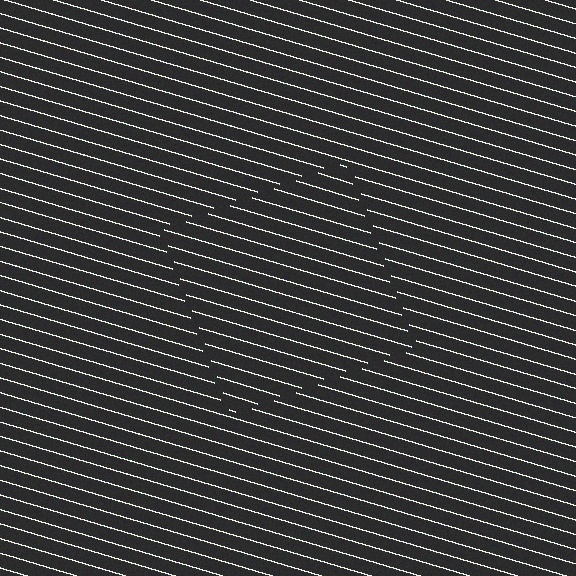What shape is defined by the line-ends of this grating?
An illusory square. The interior of the shape contains the same grating, shifted by half a period — the contour is defined by the phase discontinuity where line-ends from the inner and outer gratings abut.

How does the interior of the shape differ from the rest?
The interior of the shape contains the same grating, shifted by half a period — the contour is defined by the phase discontinuity where line-ends from the inner and outer gratings abut.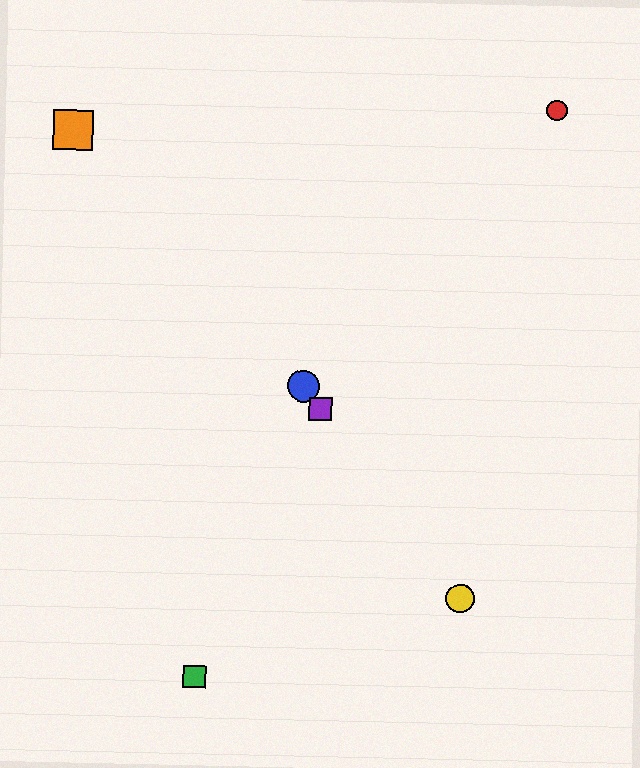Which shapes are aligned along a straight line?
The blue circle, the yellow circle, the purple square are aligned along a straight line.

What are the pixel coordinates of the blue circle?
The blue circle is at (304, 386).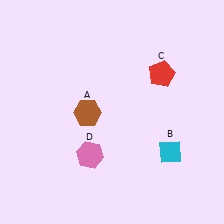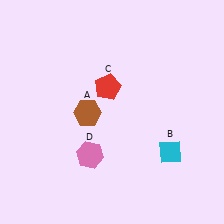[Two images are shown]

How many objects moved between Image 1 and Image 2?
1 object moved between the two images.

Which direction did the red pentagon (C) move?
The red pentagon (C) moved left.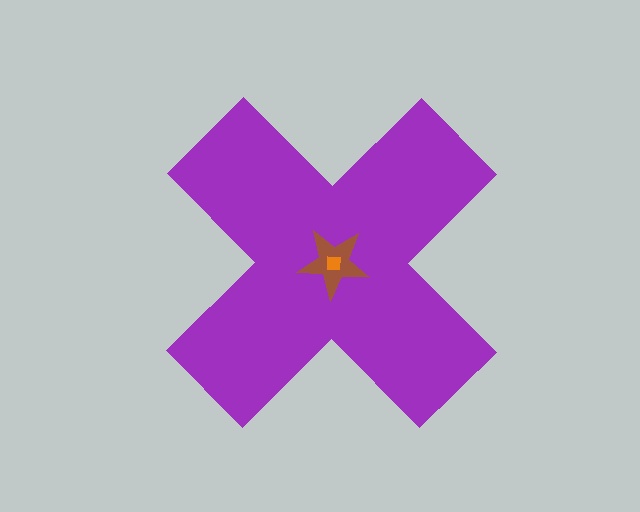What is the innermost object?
The orange square.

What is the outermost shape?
The purple cross.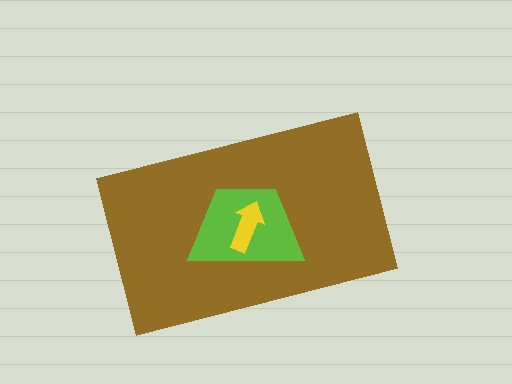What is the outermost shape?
The brown rectangle.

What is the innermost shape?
The yellow arrow.